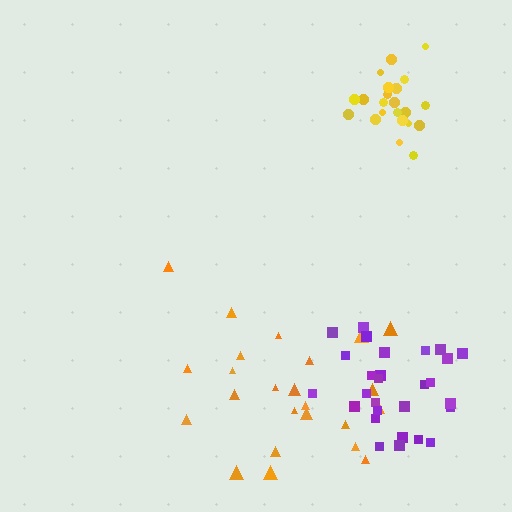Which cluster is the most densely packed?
Yellow.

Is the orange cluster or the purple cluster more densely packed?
Purple.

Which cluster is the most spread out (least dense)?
Orange.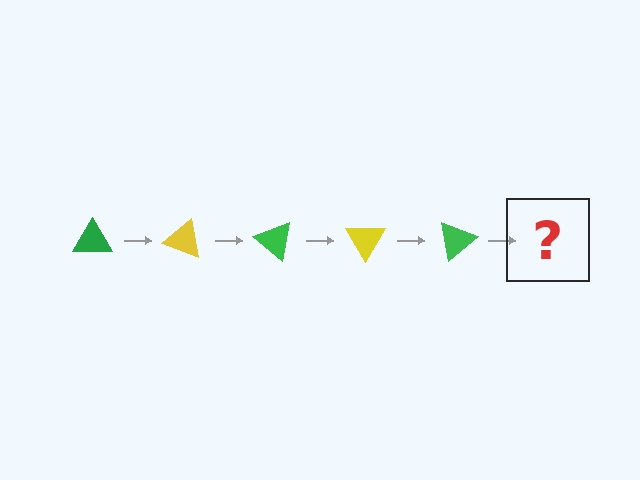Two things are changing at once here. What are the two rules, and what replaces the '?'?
The two rules are that it rotates 20 degrees each step and the color cycles through green and yellow. The '?' should be a yellow triangle, rotated 100 degrees from the start.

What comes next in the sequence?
The next element should be a yellow triangle, rotated 100 degrees from the start.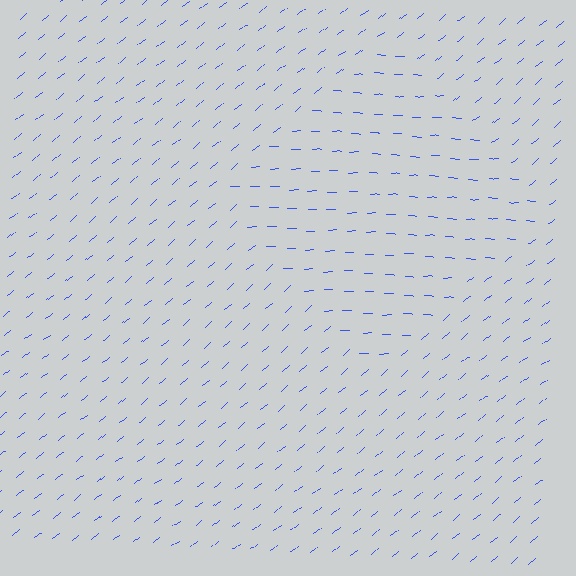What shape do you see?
I see a diamond.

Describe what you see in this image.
The image is filled with small blue line segments. A diamond region in the image has lines oriented differently from the surrounding lines, creating a visible texture boundary.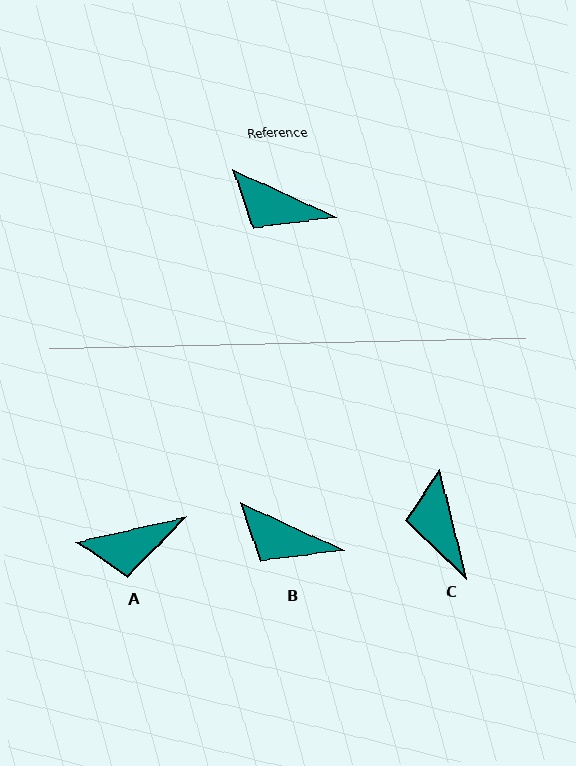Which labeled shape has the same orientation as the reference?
B.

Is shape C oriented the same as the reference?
No, it is off by about 52 degrees.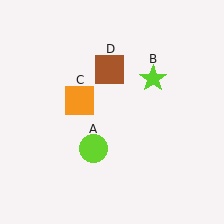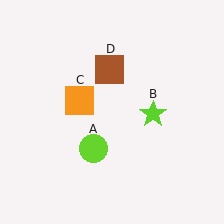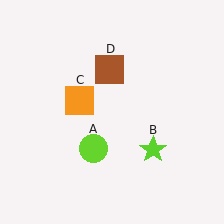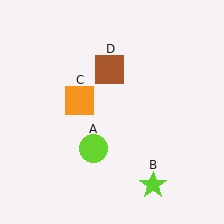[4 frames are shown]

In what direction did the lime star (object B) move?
The lime star (object B) moved down.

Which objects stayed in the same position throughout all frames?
Lime circle (object A) and orange square (object C) and brown square (object D) remained stationary.